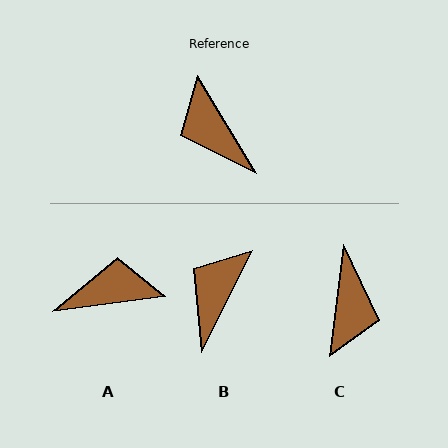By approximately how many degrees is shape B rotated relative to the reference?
Approximately 58 degrees clockwise.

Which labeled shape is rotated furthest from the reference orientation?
C, about 142 degrees away.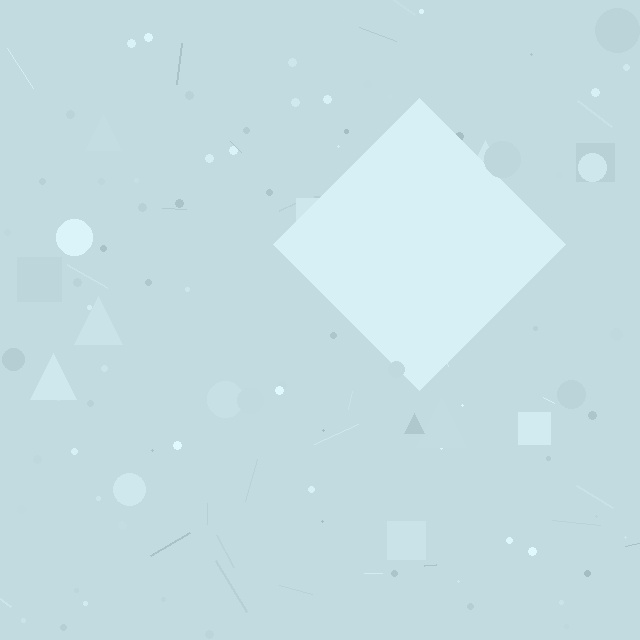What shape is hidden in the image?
A diamond is hidden in the image.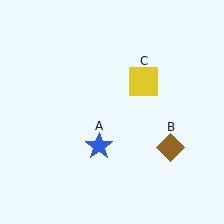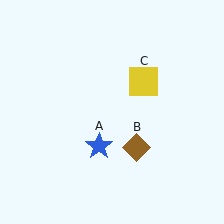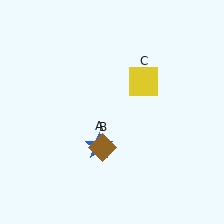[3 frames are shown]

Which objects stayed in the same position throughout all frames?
Blue star (object A) and yellow square (object C) remained stationary.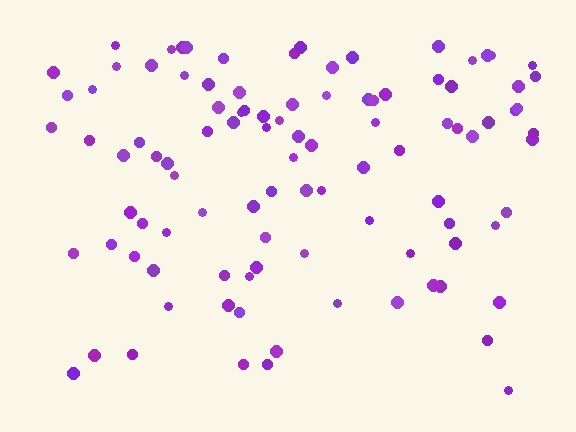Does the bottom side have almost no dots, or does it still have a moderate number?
Still a moderate number, just noticeably fewer than the top.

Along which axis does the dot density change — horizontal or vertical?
Vertical.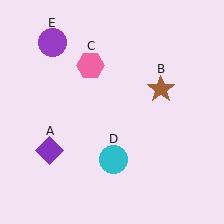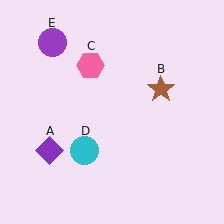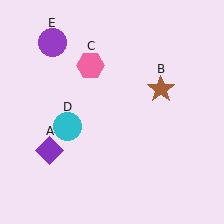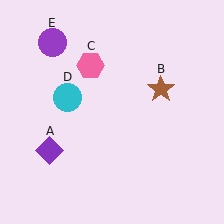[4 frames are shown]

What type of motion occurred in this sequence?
The cyan circle (object D) rotated clockwise around the center of the scene.